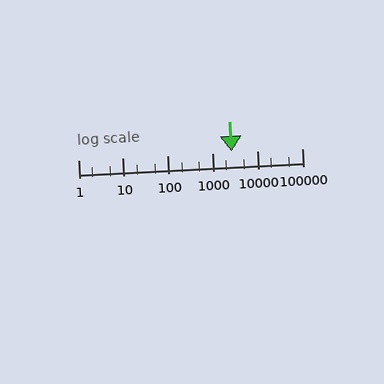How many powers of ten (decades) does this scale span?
The scale spans 5 decades, from 1 to 100000.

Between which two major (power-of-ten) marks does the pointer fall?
The pointer is between 1000 and 10000.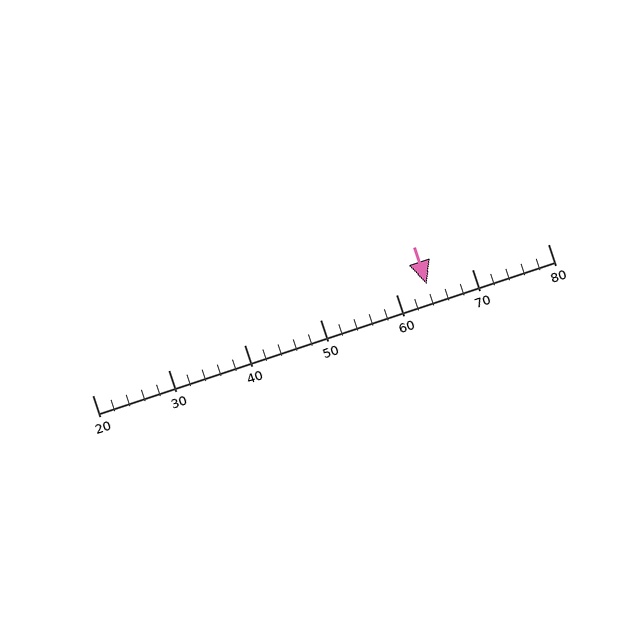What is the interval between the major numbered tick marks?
The major tick marks are spaced 10 units apart.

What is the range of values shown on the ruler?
The ruler shows values from 20 to 80.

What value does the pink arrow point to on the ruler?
The pink arrow points to approximately 64.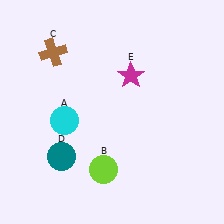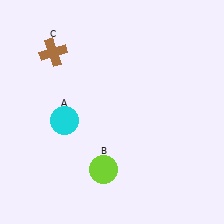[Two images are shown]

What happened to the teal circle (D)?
The teal circle (D) was removed in Image 2. It was in the bottom-left area of Image 1.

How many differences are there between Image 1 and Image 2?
There are 2 differences between the two images.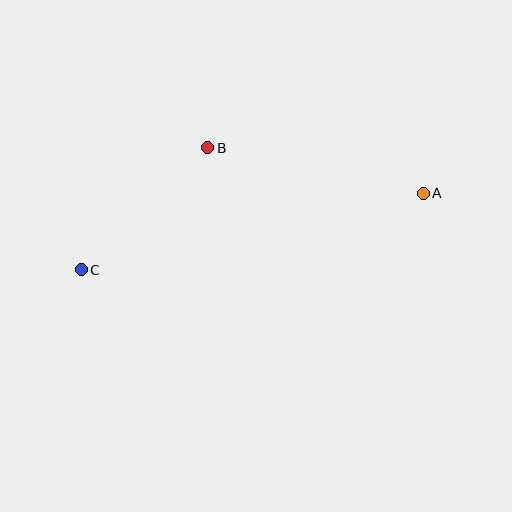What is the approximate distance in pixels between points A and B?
The distance between A and B is approximately 220 pixels.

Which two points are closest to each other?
Points B and C are closest to each other.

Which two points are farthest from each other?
Points A and C are farthest from each other.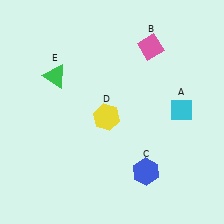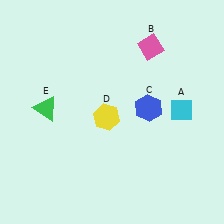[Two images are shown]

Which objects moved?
The objects that moved are: the blue hexagon (C), the green triangle (E).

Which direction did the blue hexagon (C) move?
The blue hexagon (C) moved up.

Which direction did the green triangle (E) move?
The green triangle (E) moved down.